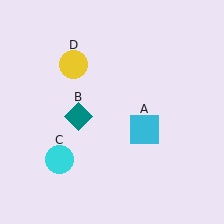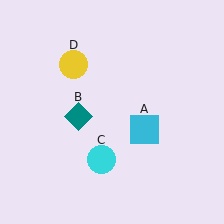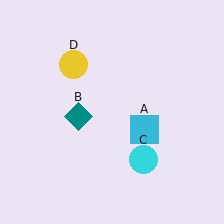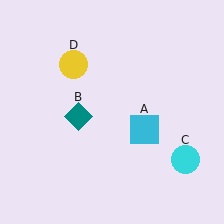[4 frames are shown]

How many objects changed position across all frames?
1 object changed position: cyan circle (object C).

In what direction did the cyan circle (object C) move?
The cyan circle (object C) moved right.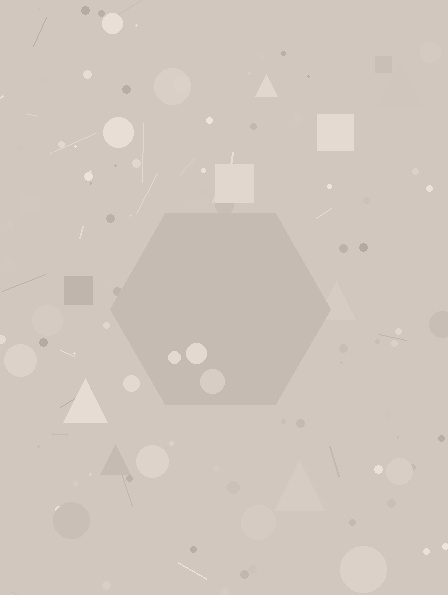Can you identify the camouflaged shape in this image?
The camouflaged shape is a hexagon.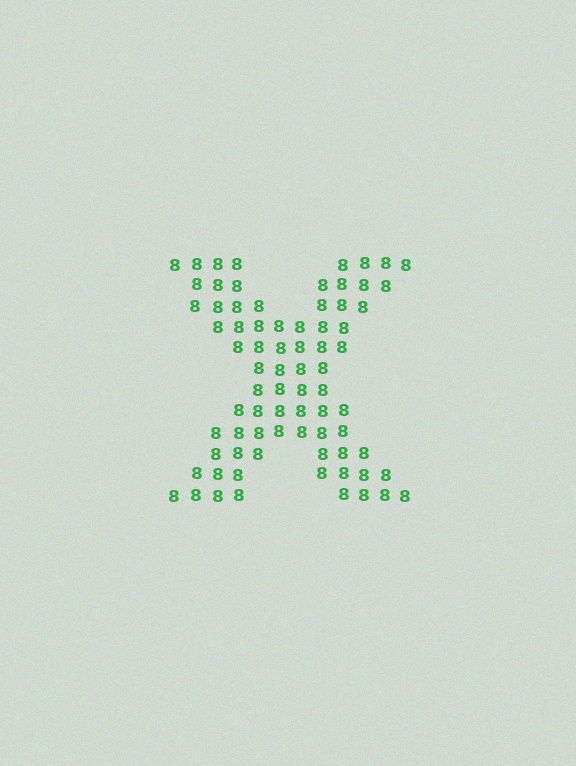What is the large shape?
The large shape is the letter X.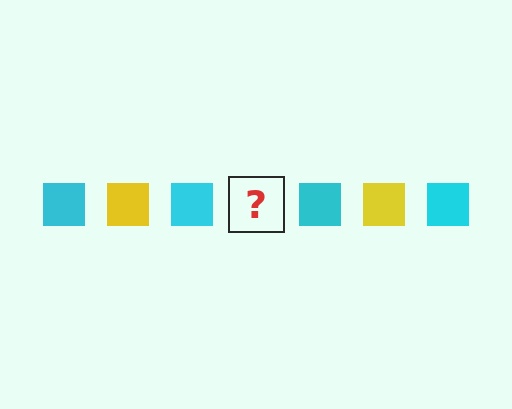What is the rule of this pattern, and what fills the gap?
The rule is that the pattern cycles through cyan, yellow squares. The gap should be filled with a yellow square.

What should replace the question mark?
The question mark should be replaced with a yellow square.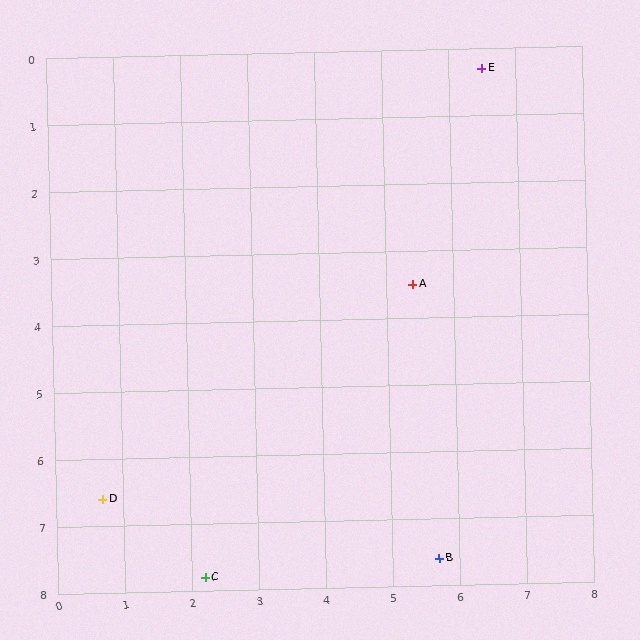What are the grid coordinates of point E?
Point E is at approximately (6.5, 0.3).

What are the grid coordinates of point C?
Point C is at approximately (2.2, 7.8).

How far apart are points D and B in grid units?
Points D and B are about 5.1 grid units apart.